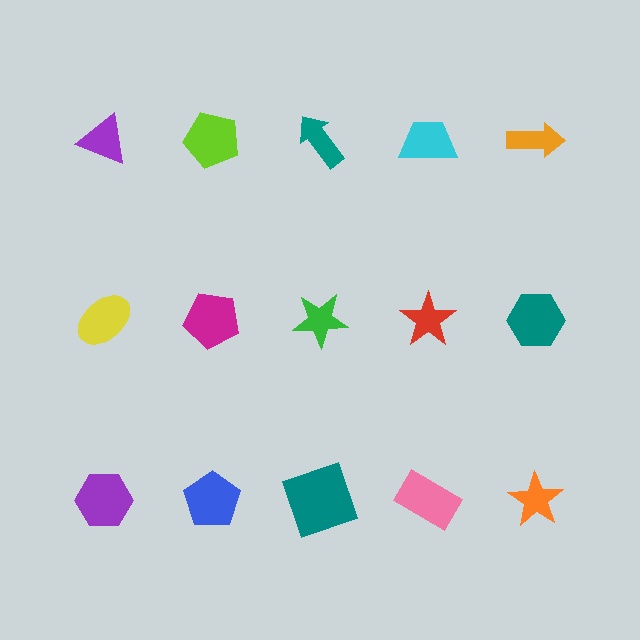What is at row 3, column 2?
A blue pentagon.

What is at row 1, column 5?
An orange arrow.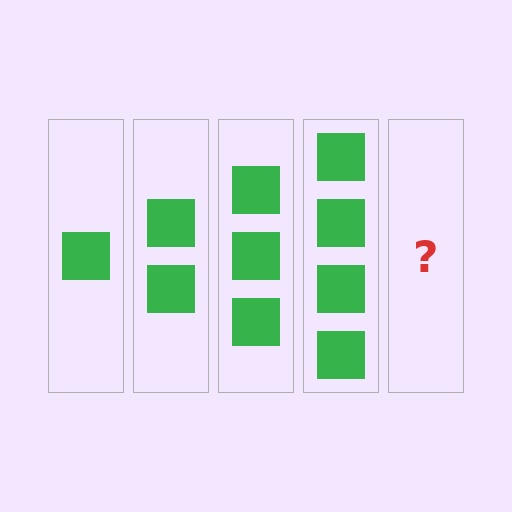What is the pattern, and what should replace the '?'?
The pattern is that each step adds one more square. The '?' should be 5 squares.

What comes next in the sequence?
The next element should be 5 squares.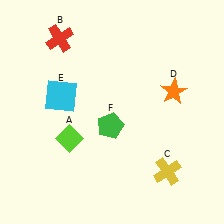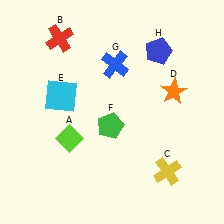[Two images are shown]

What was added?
A blue cross (G), a blue pentagon (H) were added in Image 2.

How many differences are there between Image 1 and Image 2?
There are 2 differences between the two images.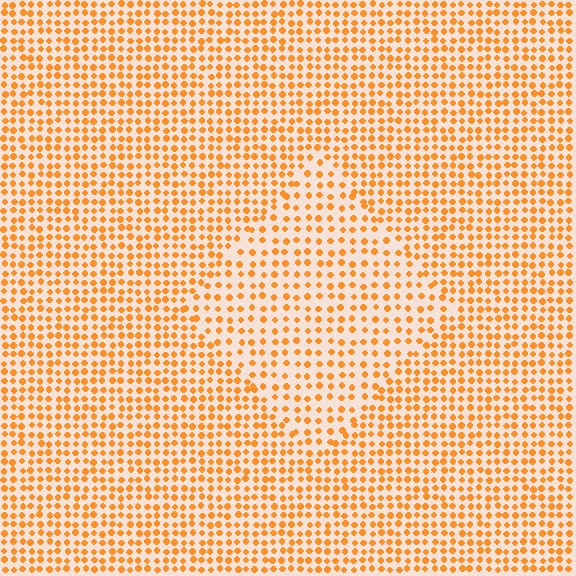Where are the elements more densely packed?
The elements are more densely packed outside the diamond boundary.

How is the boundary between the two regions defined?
The boundary is defined by a change in element density (approximately 1.6x ratio). All elements are the same color, size, and shape.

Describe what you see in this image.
The image contains small orange elements arranged at two different densities. A diamond-shaped region is visible where the elements are less densely packed than the surrounding area.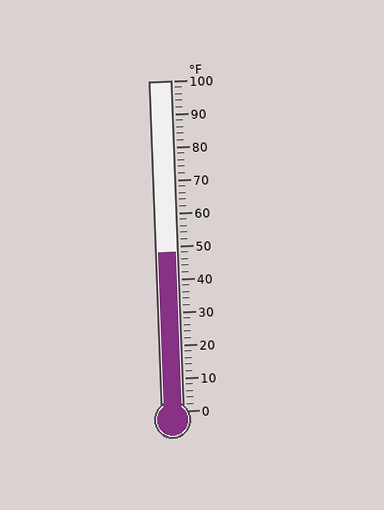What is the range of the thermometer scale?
The thermometer scale ranges from 0°F to 100°F.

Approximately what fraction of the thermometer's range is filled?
The thermometer is filled to approximately 50% of its range.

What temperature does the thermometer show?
The thermometer shows approximately 48°F.